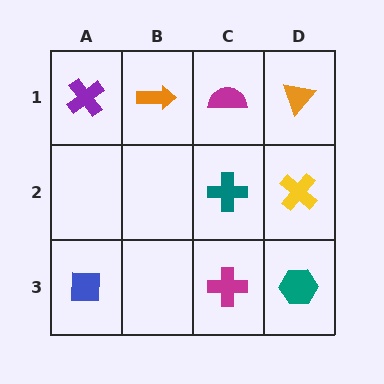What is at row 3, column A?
A blue square.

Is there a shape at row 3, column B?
No, that cell is empty.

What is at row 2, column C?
A teal cross.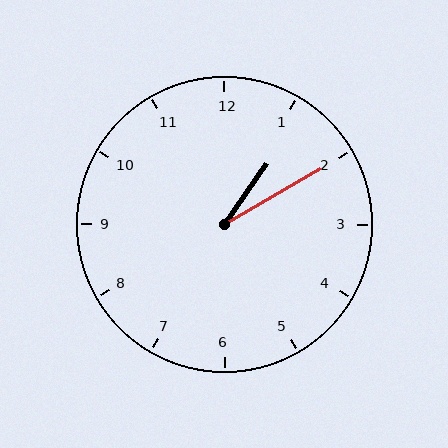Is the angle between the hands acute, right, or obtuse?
It is acute.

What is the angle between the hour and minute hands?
Approximately 25 degrees.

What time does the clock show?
1:10.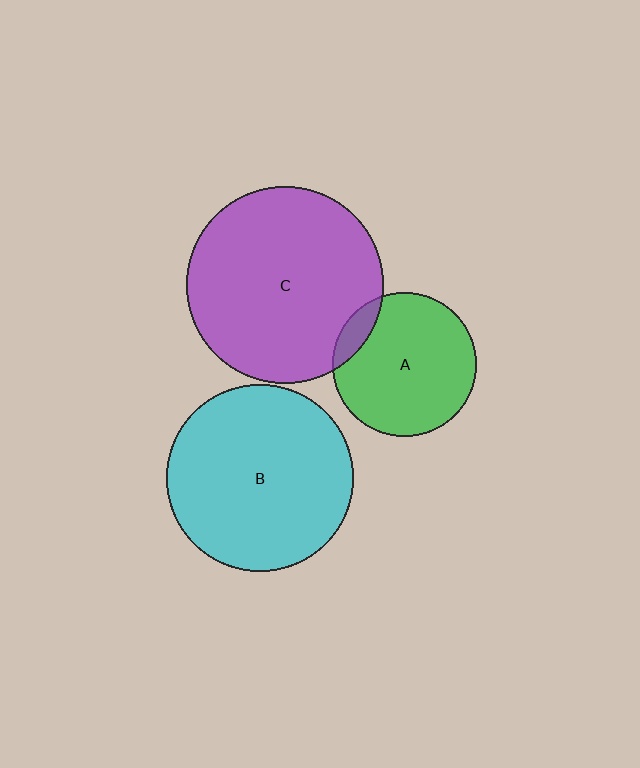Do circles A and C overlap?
Yes.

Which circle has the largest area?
Circle C (purple).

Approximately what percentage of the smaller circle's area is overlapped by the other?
Approximately 10%.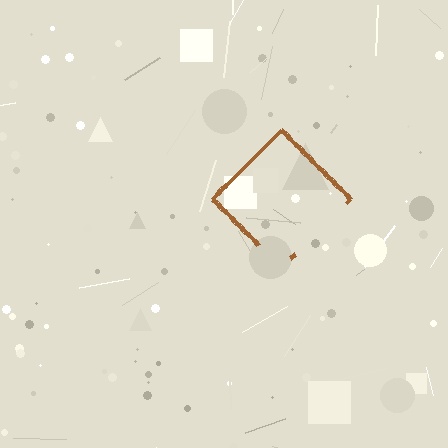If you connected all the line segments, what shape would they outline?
They would outline a diamond.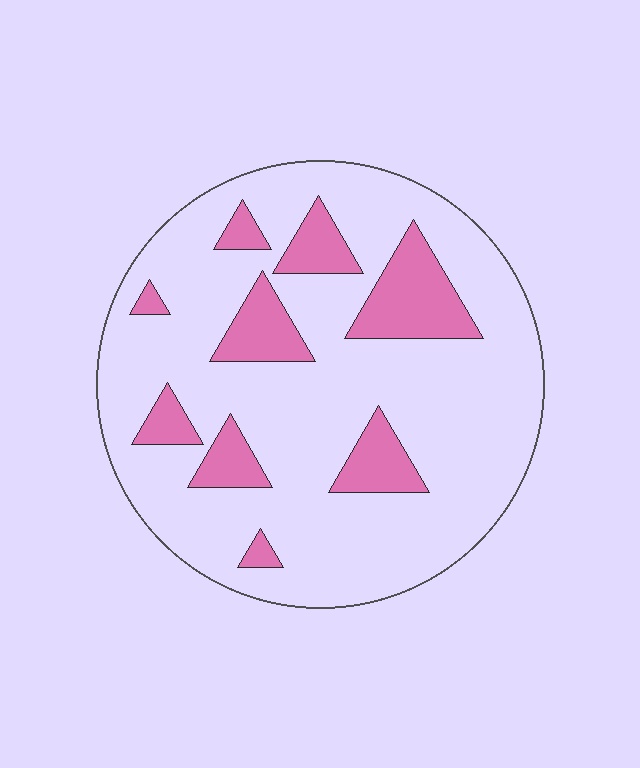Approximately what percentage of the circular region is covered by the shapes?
Approximately 20%.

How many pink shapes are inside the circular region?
9.